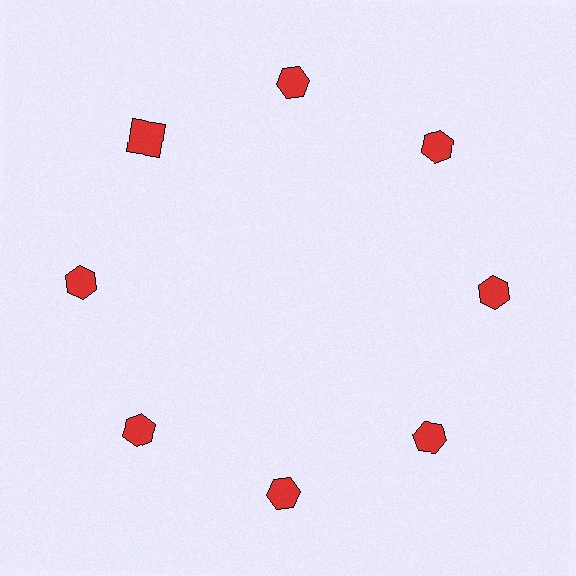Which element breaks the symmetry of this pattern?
The red square at roughly the 10 o'clock position breaks the symmetry. All other shapes are red hexagons.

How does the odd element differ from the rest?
It has a different shape: square instead of hexagon.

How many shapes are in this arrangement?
There are 8 shapes arranged in a ring pattern.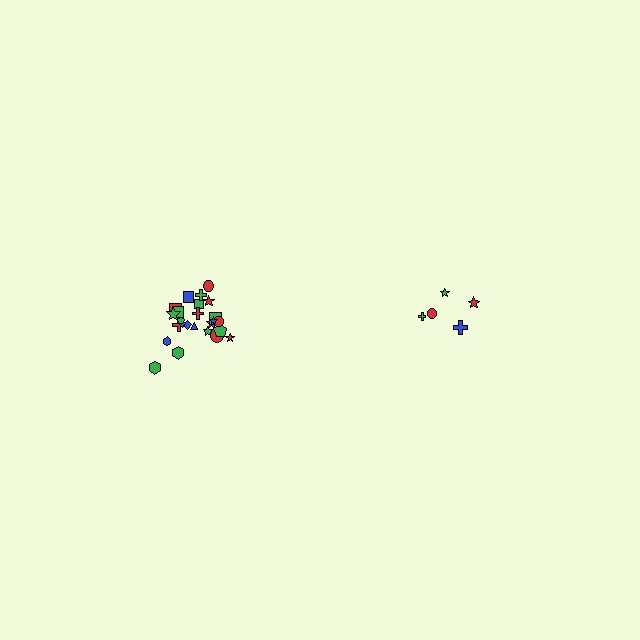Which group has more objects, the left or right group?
The left group.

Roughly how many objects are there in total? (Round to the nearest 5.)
Roughly 30 objects in total.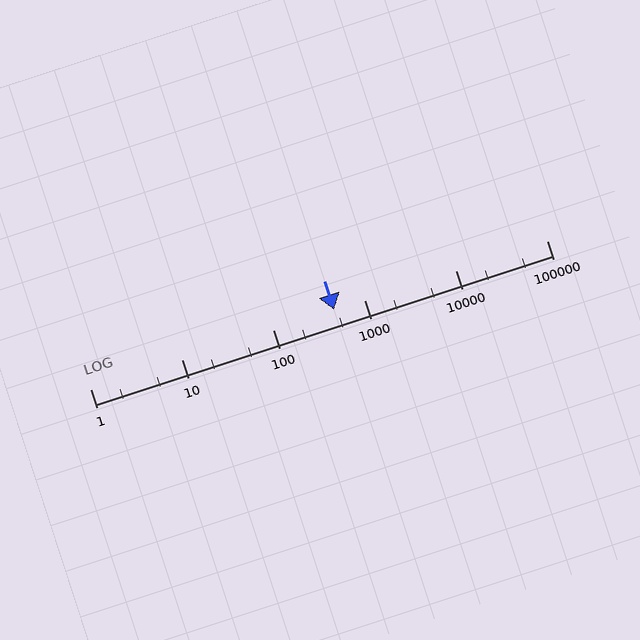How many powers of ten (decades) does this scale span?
The scale spans 5 decades, from 1 to 100000.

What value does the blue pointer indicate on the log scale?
The pointer indicates approximately 470.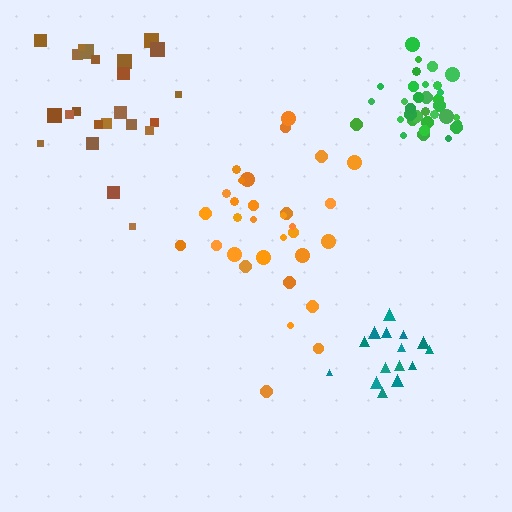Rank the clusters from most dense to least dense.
green, teal, brown, orange.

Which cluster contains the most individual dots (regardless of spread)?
Green (35).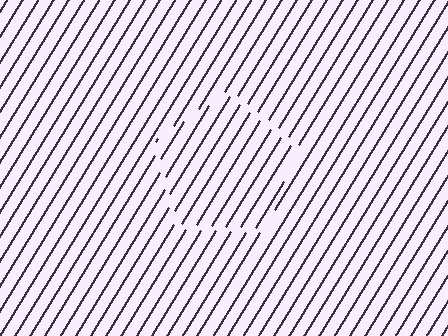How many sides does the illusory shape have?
5 sides — the line-ends trace a pentagon.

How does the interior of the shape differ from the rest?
The interior of the shape contains the same grating, shifted by half a period — the contour is defined by the phase discontinuity where line-ends from the inner and outer gratings abut.